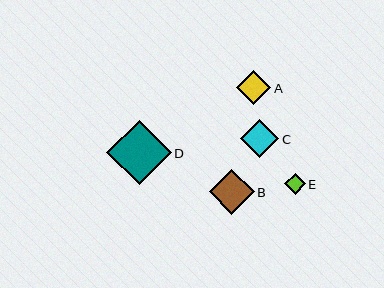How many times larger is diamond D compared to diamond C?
Diamond D is approximately 1.7 times the size of diamond C.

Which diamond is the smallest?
Diamond E is the smallest with a size of approximately 21 pixels.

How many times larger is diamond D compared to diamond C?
Diamond D is approximately 1.7 times the size of diamond C.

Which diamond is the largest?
Diamond D is the largest with a size of approximately 65 pixels.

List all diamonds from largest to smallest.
From largest to smallest: D, B, C, A, E.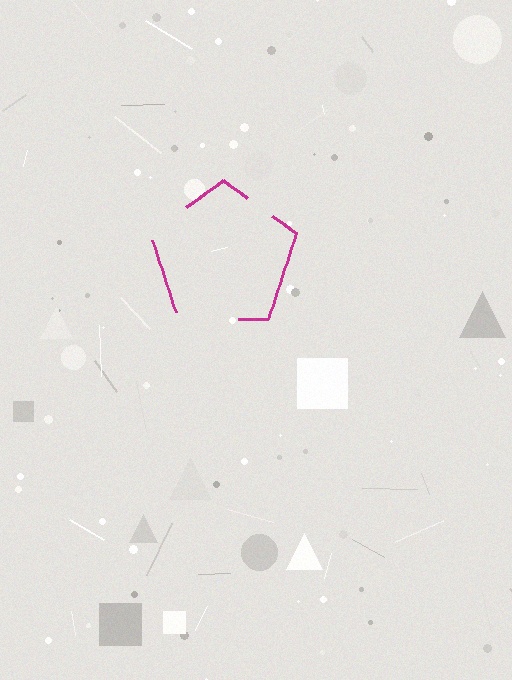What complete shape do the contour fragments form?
The contour fragments form a pentagon.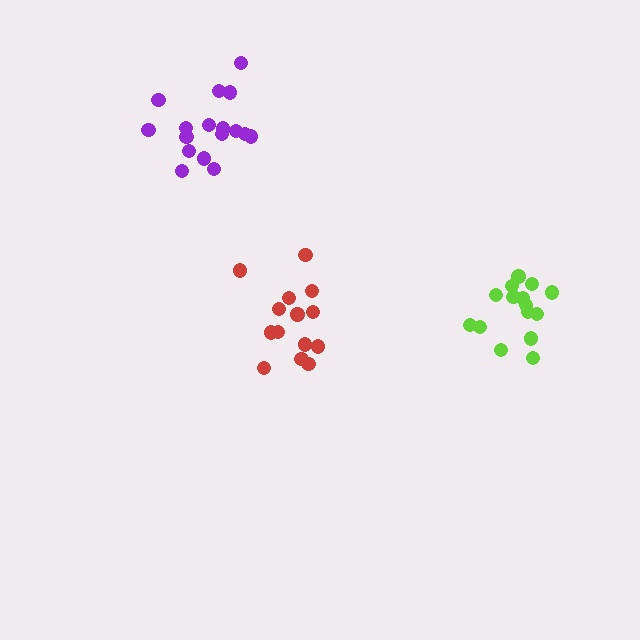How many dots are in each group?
Group 1: 14 dots, Group 2: 15 dots, Group 3: 17 dots (46 total).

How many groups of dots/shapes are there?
There are 3 groups.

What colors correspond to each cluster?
The clusters are colored: red, lime, purple.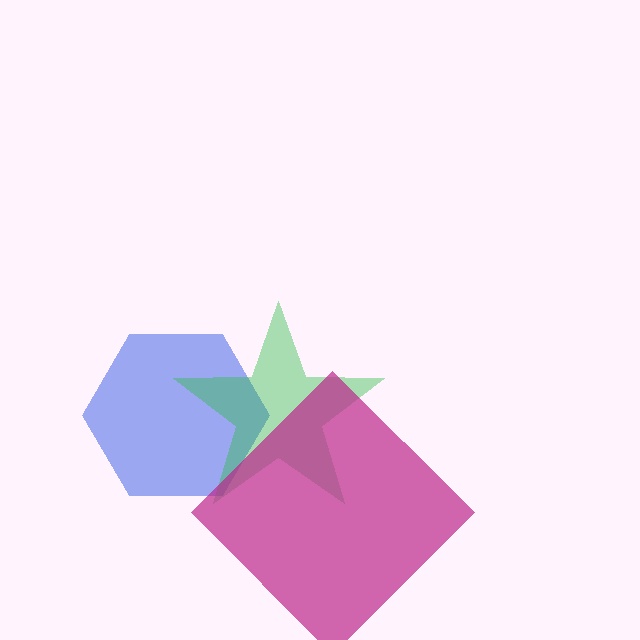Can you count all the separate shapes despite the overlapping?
Yes, there are 3 separate shapes.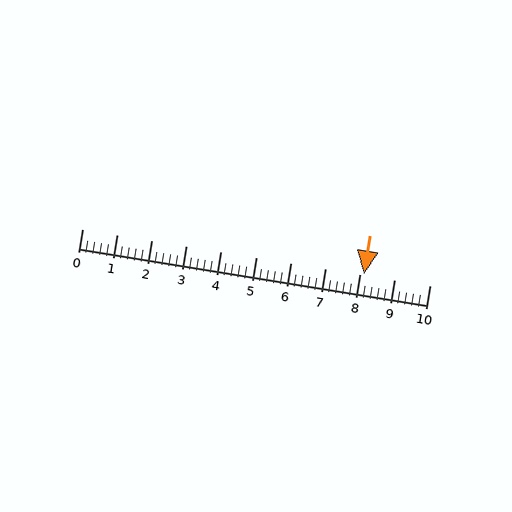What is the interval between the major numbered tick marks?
The major tick marks are spaced 1 units apart.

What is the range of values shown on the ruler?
The ruler shows values from 0 to 10.